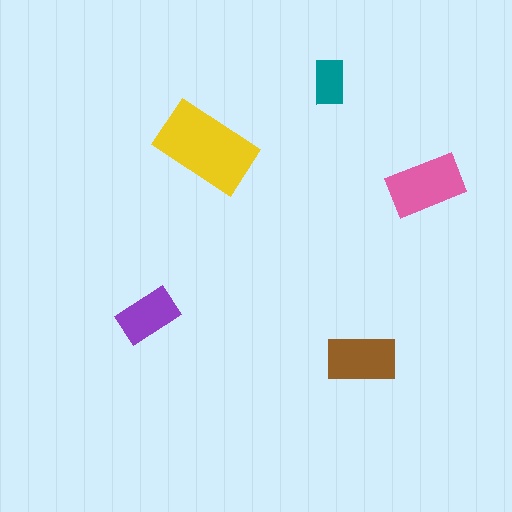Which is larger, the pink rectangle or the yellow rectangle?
The yellow one.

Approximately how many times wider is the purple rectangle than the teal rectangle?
About 1.5 times wider.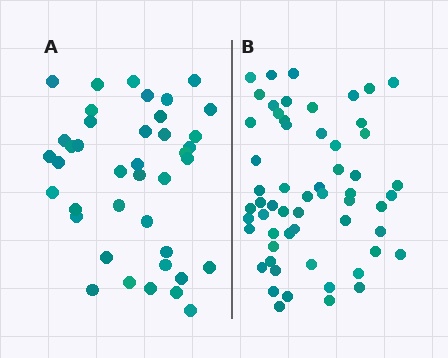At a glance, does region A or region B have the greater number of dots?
Region B (the right region) has more dots.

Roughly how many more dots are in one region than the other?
Region B has approximately 20 more dots than region A.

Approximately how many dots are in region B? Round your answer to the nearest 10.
About 60 dots. (The exact count is 58, which rounds to 60.)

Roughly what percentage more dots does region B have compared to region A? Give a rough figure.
About 45% more.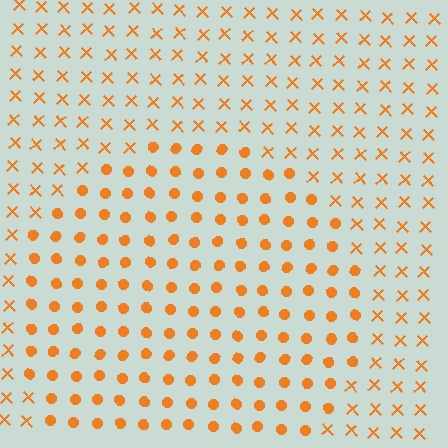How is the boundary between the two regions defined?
The boundary is defined by a change in element shape: circles inside vs. X marks outside. All elements share the same color and spacing.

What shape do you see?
I see a circle.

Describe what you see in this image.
The image is filled with small orange elements arranged in a uniform grid. A circle-shaped region contains circles, while the surrounding area contains X marks. The boundary is defined purely by the change in element shape.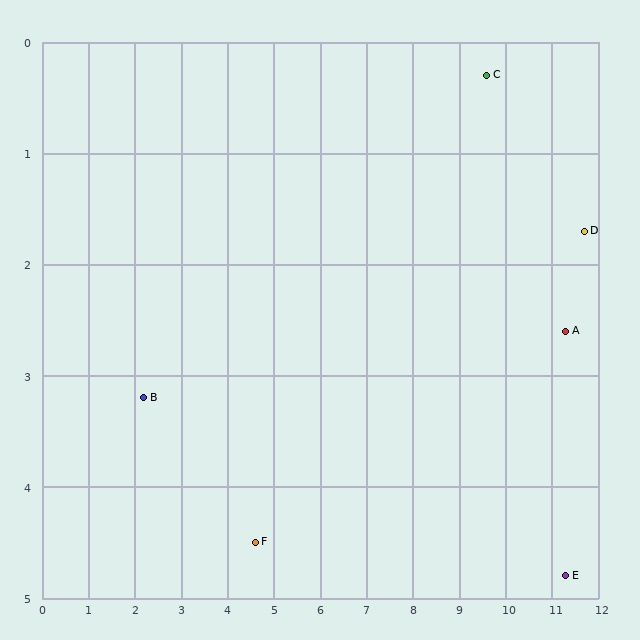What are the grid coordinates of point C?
Point C is at approximately (9.6, 0.3).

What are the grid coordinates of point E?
Point E is at approximately (11.3, 4.8).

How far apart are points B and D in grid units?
Points B and D are about 9.6 grid units apart.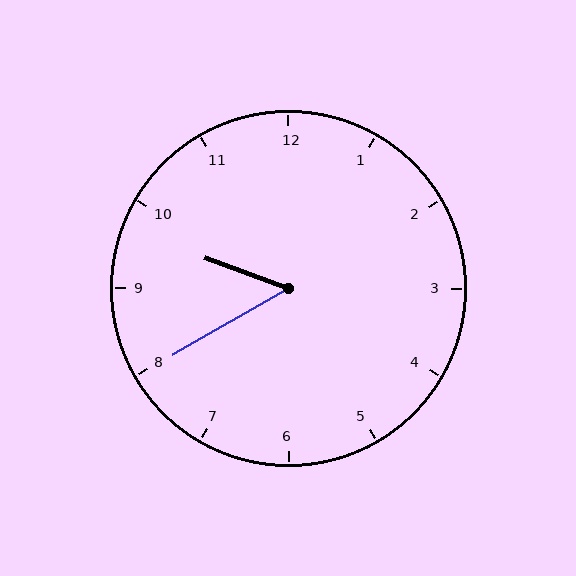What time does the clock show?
9:40.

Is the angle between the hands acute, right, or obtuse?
It is acute.